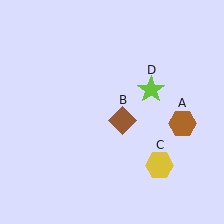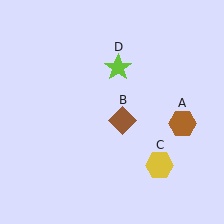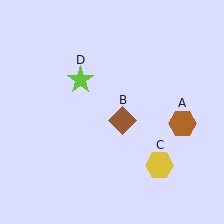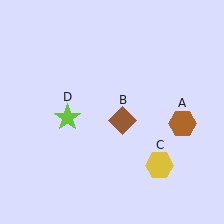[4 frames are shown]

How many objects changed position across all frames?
1 object changed position: lime star (object D).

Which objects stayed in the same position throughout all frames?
Brown hexagon (object A) and brown diamond (object B) and yellow hexagon (object C) remained stationary.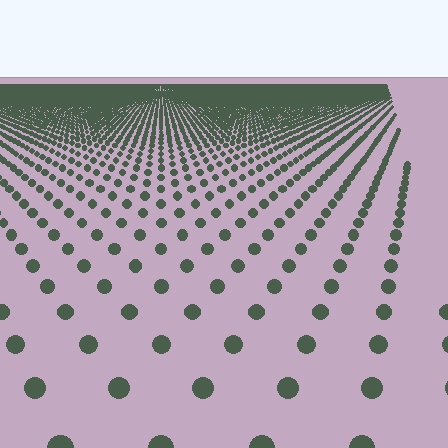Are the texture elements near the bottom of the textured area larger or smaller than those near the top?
Larger. Near the bottom, elements are closer to the viewer and appear at a bigger on-screen size.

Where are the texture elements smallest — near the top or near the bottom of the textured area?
Near the top.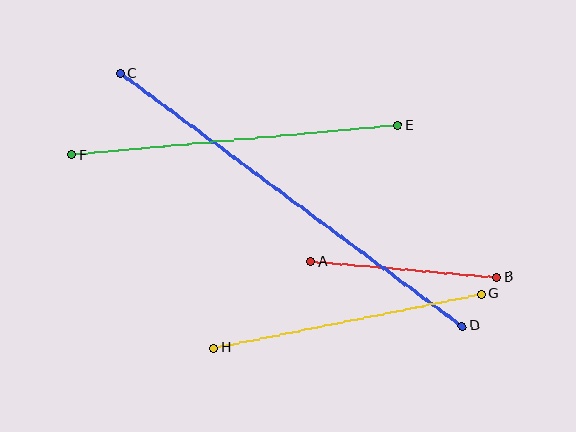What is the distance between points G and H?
The distance is approximately 272 pixels.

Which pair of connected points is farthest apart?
Points C and D are farthest apart.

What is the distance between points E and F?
The distance is approximately 328 pixels.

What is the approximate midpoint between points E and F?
The midpoint is at approximately (235, 140) pixels.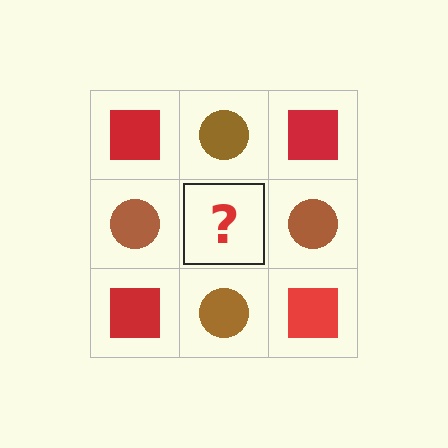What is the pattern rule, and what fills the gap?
The rule is that it alternates red square and brown circle in a checkerboard pattern. The gap should be filled with a red square.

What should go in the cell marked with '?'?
The missing cell should contain a red square.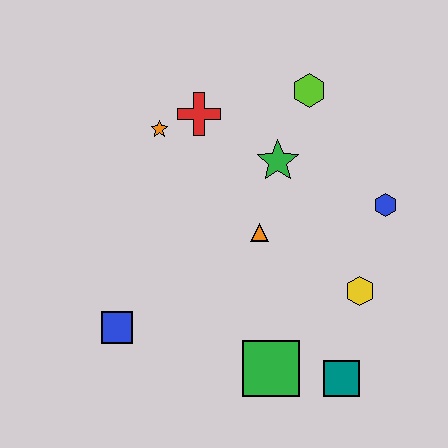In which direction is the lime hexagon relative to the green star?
The lime hexagon is above the green star.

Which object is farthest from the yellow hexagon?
The orange star is farthest from the yellow hexagon.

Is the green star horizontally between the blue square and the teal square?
Yes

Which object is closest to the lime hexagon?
The green star is closest to the lime hexagon.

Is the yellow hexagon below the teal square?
No